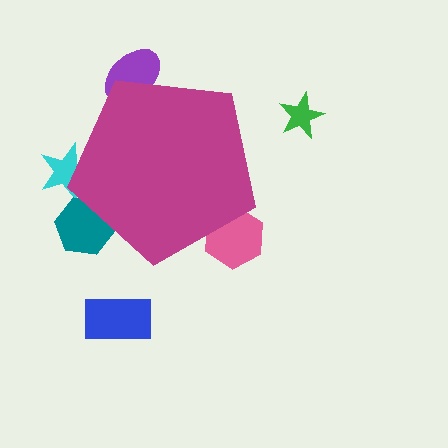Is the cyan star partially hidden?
Yes, the cyan star is partially hidden behind the magenta pentagon.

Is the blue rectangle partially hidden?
No, the blue rectangle is fully visible.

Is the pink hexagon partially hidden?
Yes, the pink hexagon is partially hidden behind the magenta pentagon.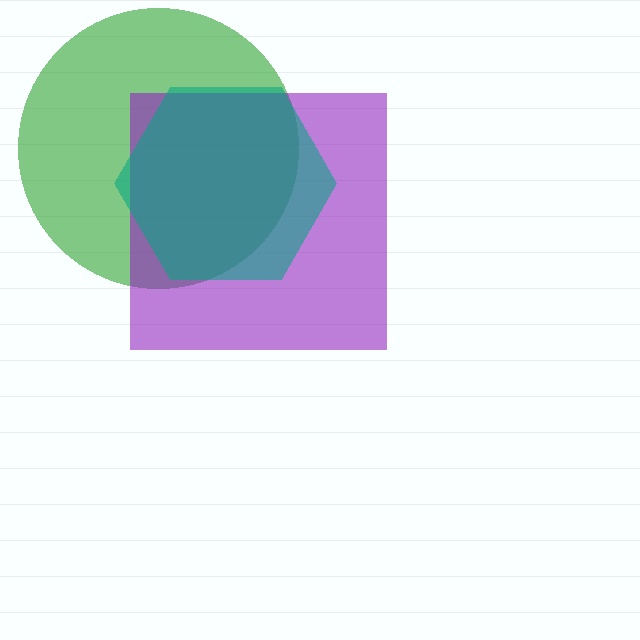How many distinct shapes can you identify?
There are 3 distinct shapes: a green circle, a purple square, a teal hexagon.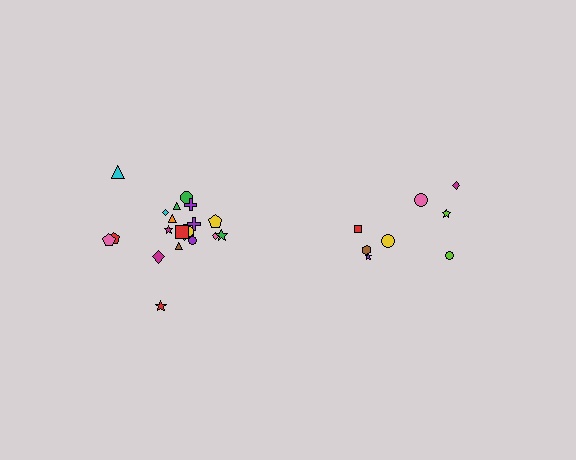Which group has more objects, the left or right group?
The left group.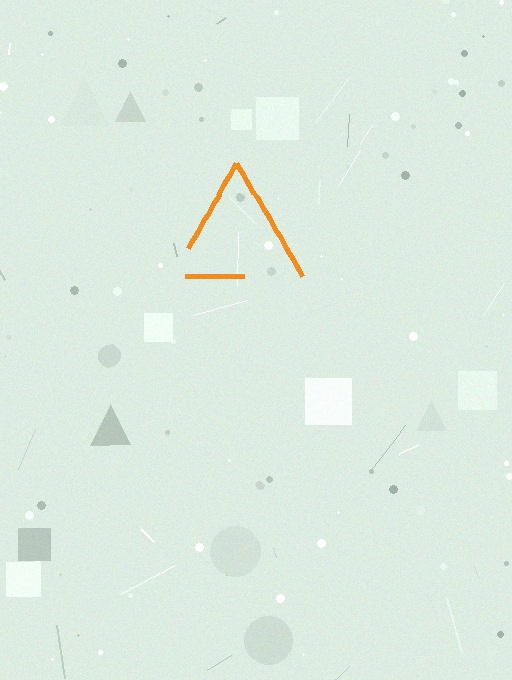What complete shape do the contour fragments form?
The contour fragments form a triangle.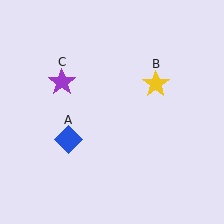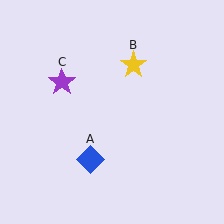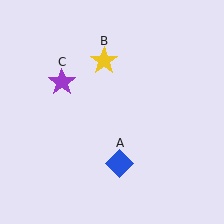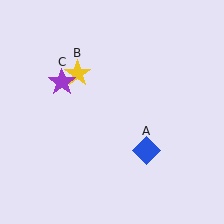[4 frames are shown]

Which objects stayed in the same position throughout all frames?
Purple star (object C) remained stationary.